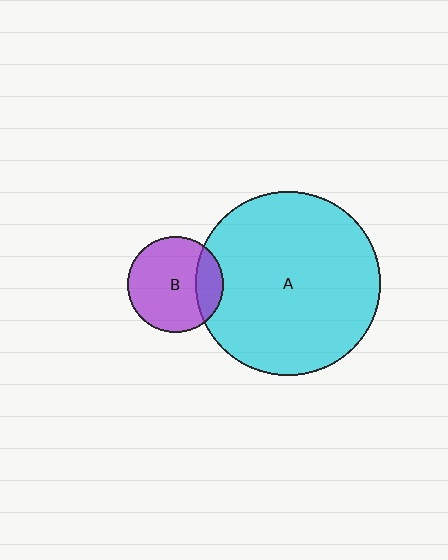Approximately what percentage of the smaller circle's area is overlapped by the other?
Approximately 20%.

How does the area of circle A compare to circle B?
Approximately 3.7 times.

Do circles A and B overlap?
Yes.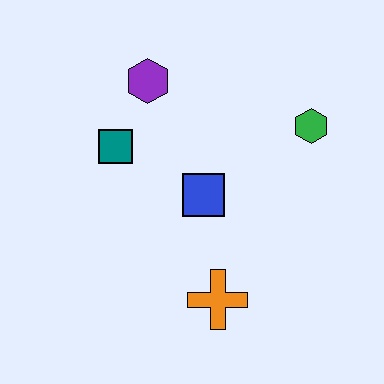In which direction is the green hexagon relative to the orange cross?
The green hexagon is above the orange cross.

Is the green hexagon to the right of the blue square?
Yes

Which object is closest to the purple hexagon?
The teal square is closest to the purple hexagon.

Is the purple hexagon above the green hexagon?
Yes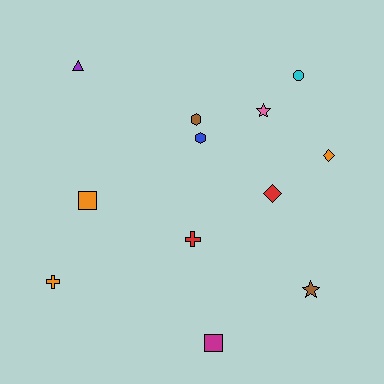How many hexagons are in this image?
There are 2 hexagons.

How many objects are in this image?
There are 12 objects.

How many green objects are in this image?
There are no green objects.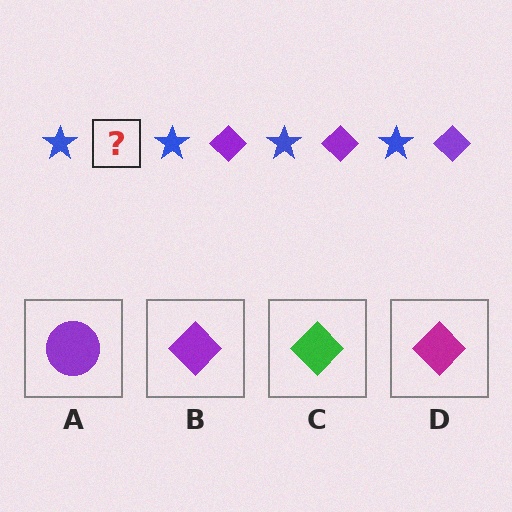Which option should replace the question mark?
Option B.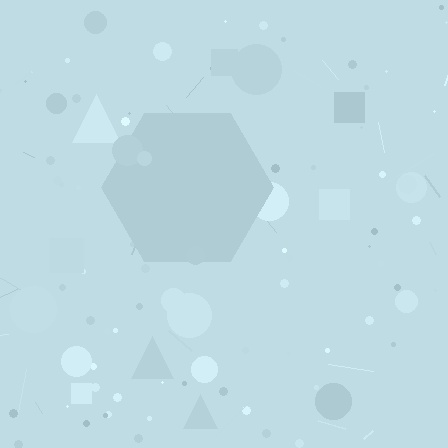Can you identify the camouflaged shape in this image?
The camouflaged shape is a hexagon.